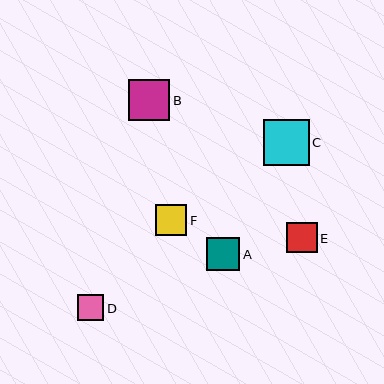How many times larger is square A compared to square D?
Square A is approximately 1.3 times the size of square D.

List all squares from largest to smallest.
From largest to smallest: C, B, A, F, E, D.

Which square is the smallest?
Square D is the smallest with a size of approximately 26 pixels.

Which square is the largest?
Square C is the largest with a size of approximately 46 pixels.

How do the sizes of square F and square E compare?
Square F and square E are approximately the same size.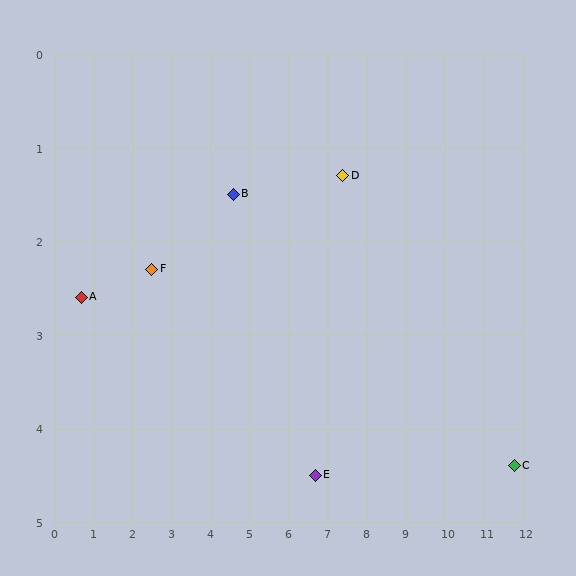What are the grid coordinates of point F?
Point F is at approximately (2.5, 2.3).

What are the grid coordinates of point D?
Point D is at approximately (7.4, 1.3).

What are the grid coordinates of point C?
Point C is at approximately (11.8, 4.4).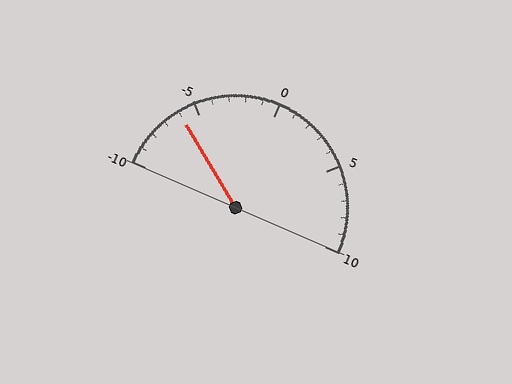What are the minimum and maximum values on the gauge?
The gauge ranges from -10 to 10.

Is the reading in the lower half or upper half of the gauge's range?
The reading is in the lower half of the range (-10 to 10).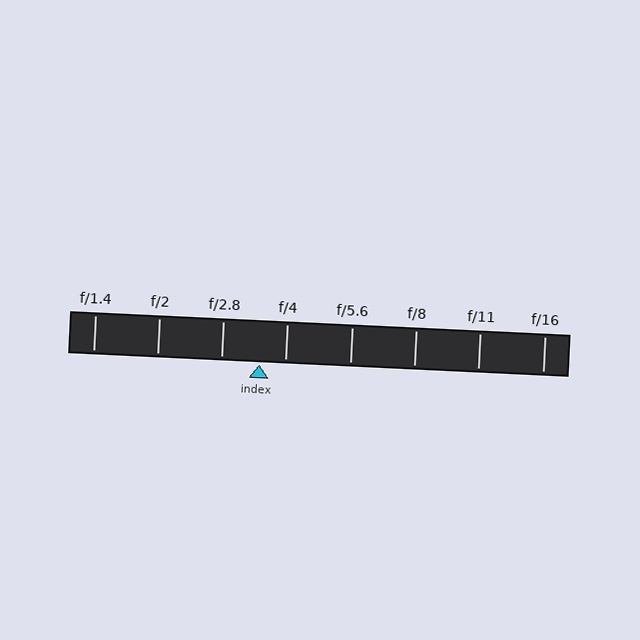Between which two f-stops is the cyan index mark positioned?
The index mark is between f/2.8 and f/4.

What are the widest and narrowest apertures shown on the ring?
The widest aperture shown is f/1.4 and the narrowest is f/16.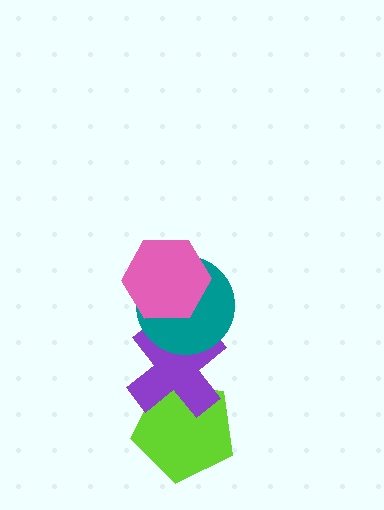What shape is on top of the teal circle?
The pink hexagon is on top of the teal circle.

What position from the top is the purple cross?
The purple cross is 3rd from the top.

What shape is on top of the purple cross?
The teal circle is on top of the purple cross.